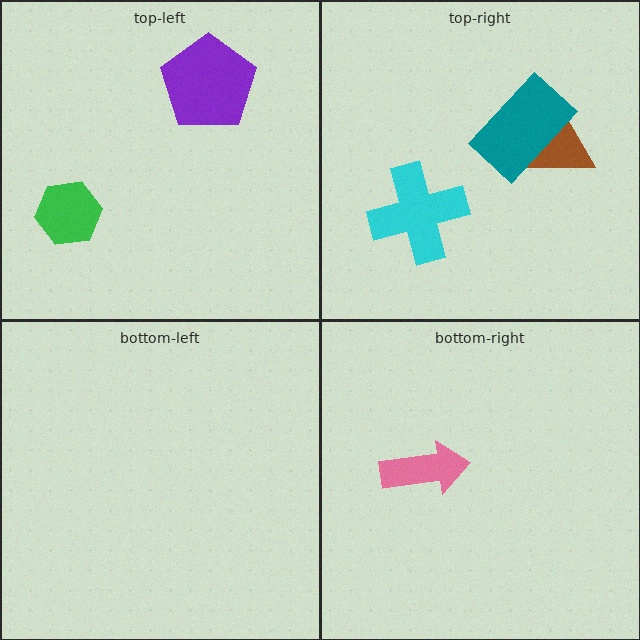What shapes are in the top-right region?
The brown triangle, the cyan cross, the teal rectangle.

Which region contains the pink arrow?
The bottom-right region.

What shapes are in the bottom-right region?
The pink arrow.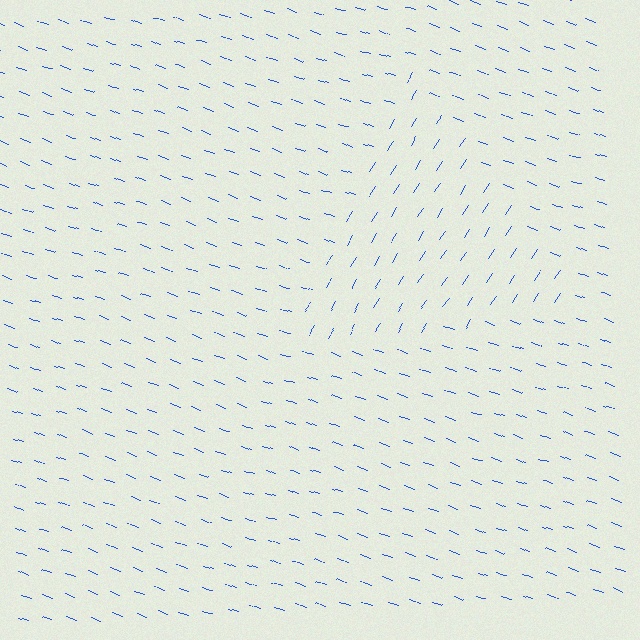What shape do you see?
I see a triangle.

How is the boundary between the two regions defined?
The boundary is defined purely by a change in line orientation (approximately 77 degrees difference). All lines are the same color and thickness.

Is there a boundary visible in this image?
Yes, there is a texture boundary formed by a change in line orientation.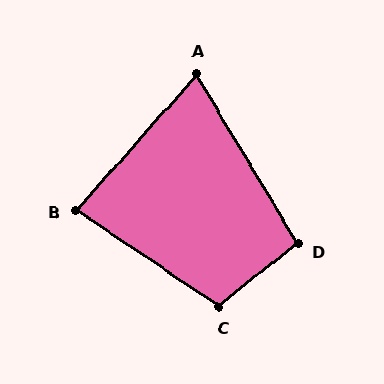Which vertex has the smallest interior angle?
A, at approximately 73 degrees.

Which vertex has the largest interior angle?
C, at approximately 107 degrees.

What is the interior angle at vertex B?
Approximately 83 degrees (acute).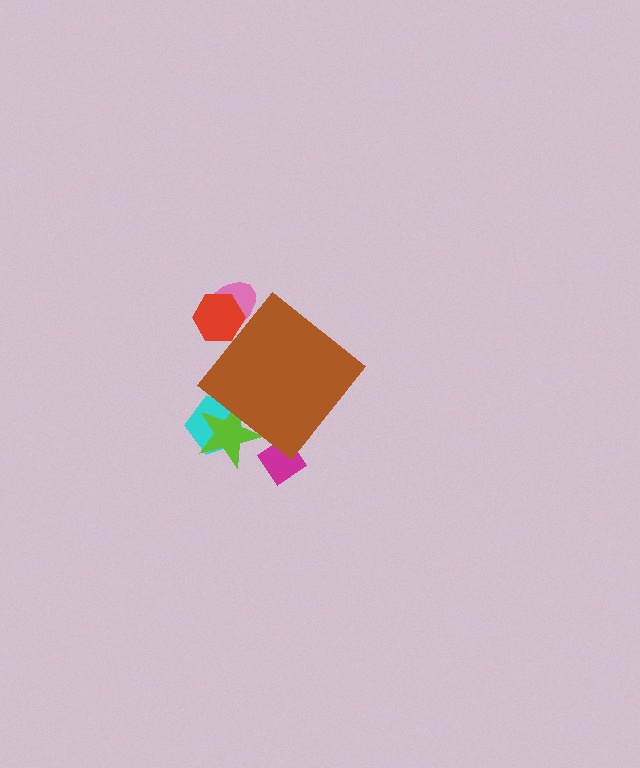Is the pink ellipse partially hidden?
Yes, the pink ellipse is partially hidden behind the brown diamond.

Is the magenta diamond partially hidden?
Yes, the magenta diamond is partially hidden behind the brown diamond.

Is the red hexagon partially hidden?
Yes, the red hexagon is partially hidden behind the brown diamond.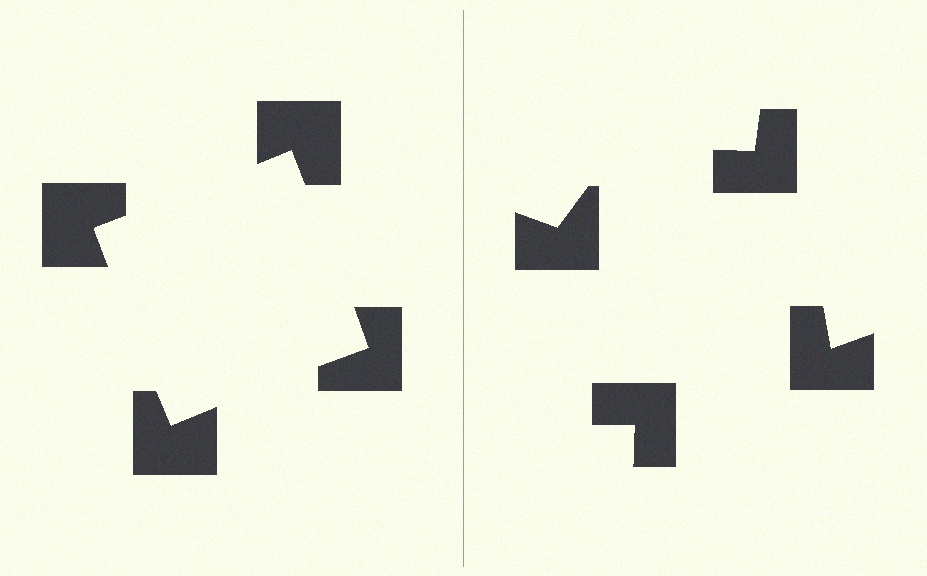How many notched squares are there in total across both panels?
8 — 4 on each side.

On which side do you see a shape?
An illusory square appears on the left side. On the right side the wedge cuts are rotated, so no coherent shape forms.